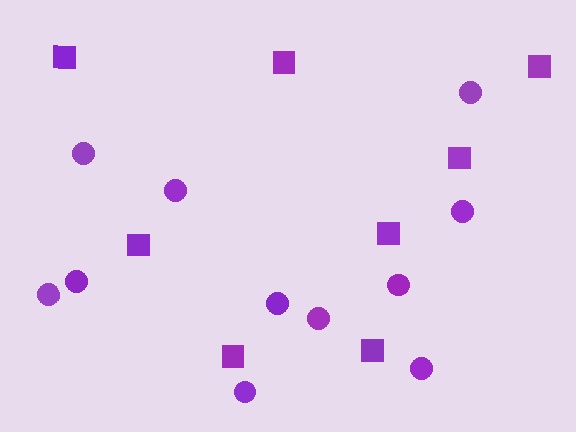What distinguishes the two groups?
There are 2 groups: one group of circles (11) and one group of squares (8).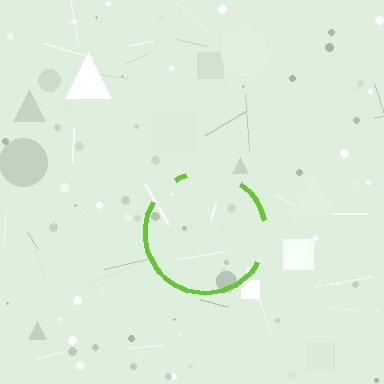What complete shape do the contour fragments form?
The contour fragments form a circle.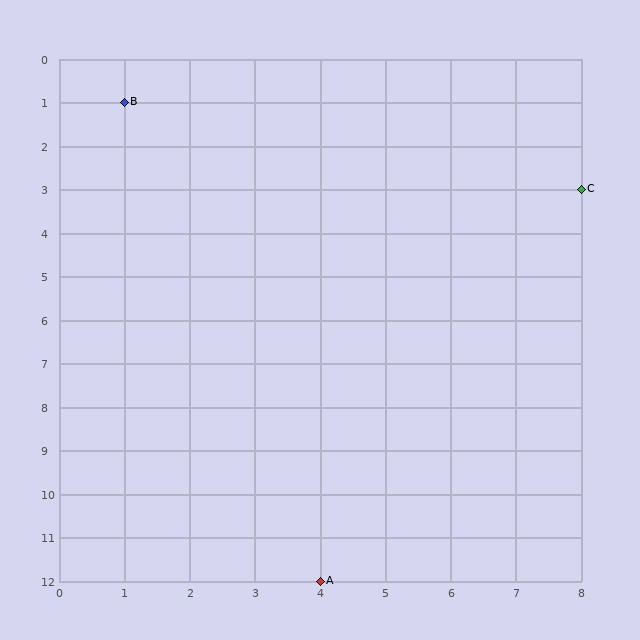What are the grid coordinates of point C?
Point C is at grid coordinates (8, 3).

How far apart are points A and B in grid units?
Points A and B are 3 columns and 11 rows apart (about 11.4 grid units diagonally).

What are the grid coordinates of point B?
Point B is at grid coordinates (1, 1).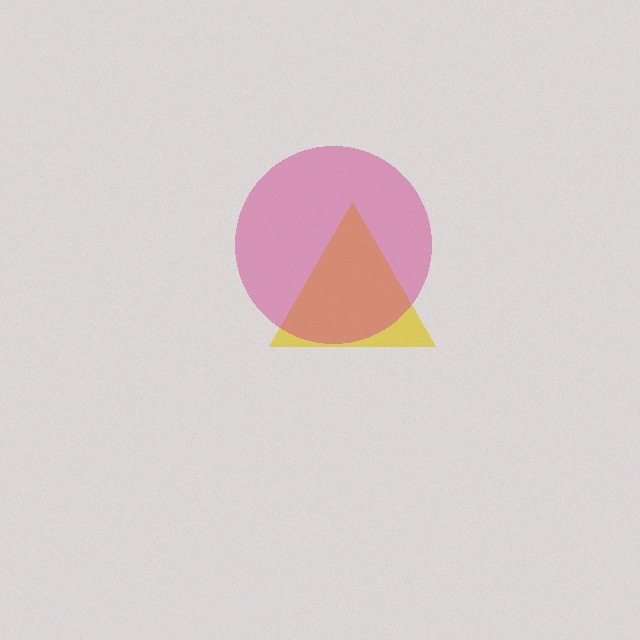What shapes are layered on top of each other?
The layered shapes are: a yellow triangle, a magenta circle.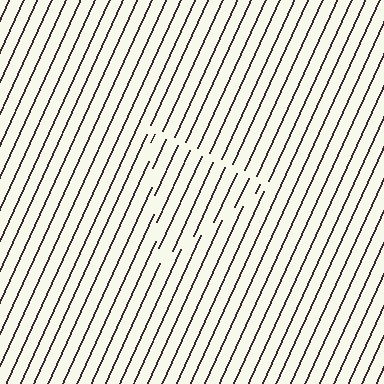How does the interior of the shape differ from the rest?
The interior of the shape contains the same grating, shifted by half a period — the contour is defined by the phase discontinuity where line-ends from the inner and outer gratings abut.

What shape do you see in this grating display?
An illusory triangle. The interior of the shape contains the same grating, shifted by half a period — the contour is defined by the phase discontinuity where line-ends from the inner and outer gratings abut.